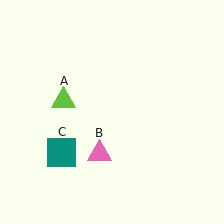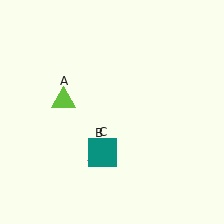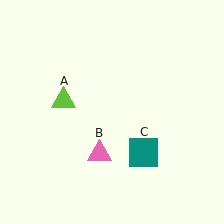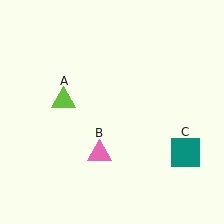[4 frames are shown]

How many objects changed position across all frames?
1 object changed position: teal square (object C).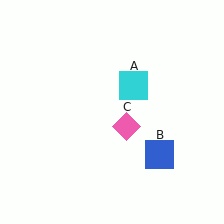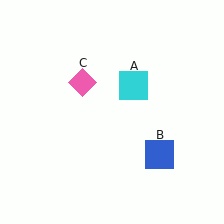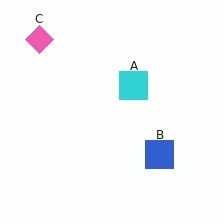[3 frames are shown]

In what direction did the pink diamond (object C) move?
The pink diamond (object C) moved up and to the left.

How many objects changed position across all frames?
1 object changed position: pink diamond (object C).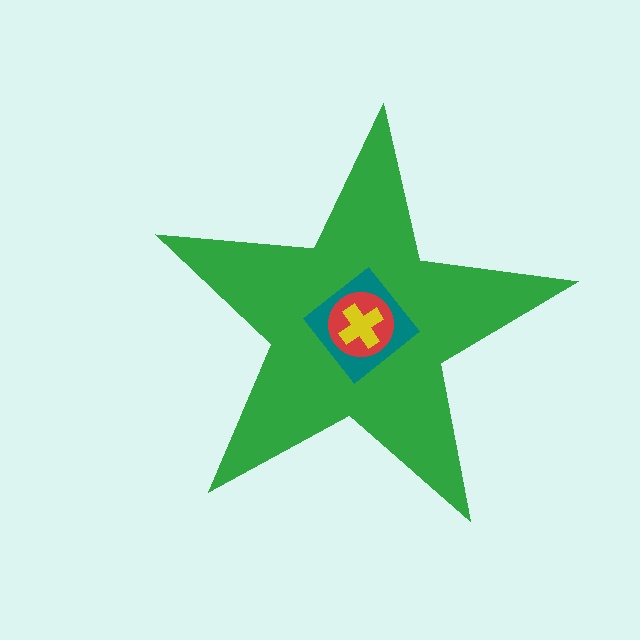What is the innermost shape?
The yellow cross.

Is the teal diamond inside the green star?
Yes.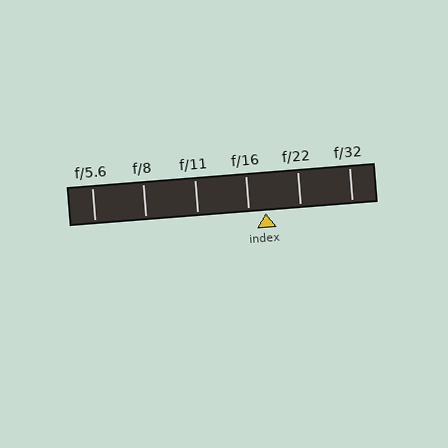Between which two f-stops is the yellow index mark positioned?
The index mark is between f/16 and f/22.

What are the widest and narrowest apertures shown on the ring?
The widest aperture shown is f/5.6 and the narrowest is f/32.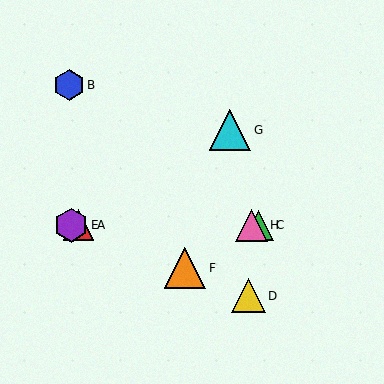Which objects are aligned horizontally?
Objects A, C, E, H are aligned horizontally.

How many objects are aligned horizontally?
4 objects (A, C, E, H) are aligned horizontally.